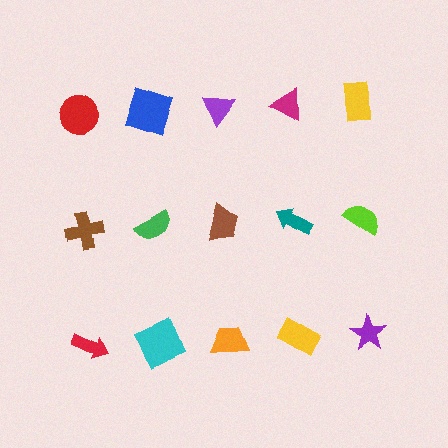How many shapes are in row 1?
5 shapes.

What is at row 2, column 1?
A brown cross.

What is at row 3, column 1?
A red arrow.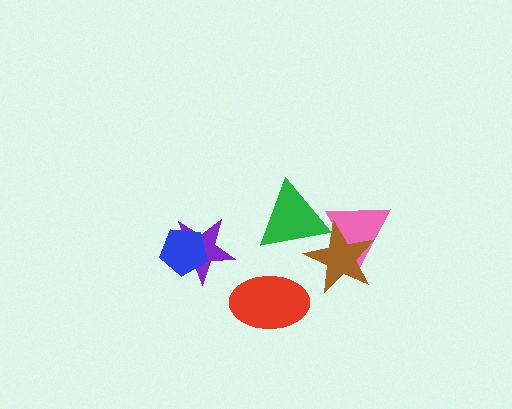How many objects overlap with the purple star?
1 object overlaps with the purple star.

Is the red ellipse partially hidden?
No, no other shape covers it.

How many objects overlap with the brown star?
2 objects overlap with the brown star.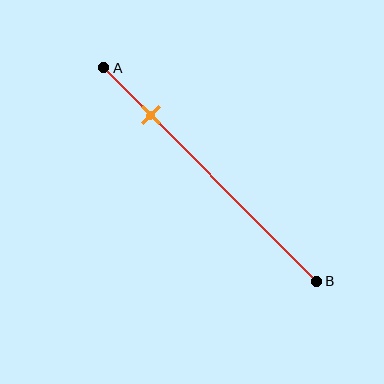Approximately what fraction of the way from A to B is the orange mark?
The orange mark is approximately 20% of the way from A to B.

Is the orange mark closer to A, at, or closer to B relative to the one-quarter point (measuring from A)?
The orange mark is approximately at the one-quarter point of segment AB.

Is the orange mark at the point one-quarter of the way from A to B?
Yes, the mark is approximately at the one-quarter point.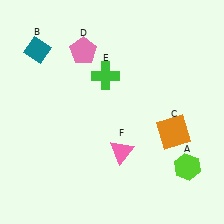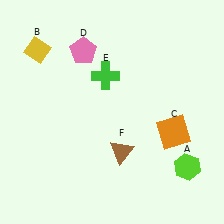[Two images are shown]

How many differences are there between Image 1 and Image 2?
There are 2 differences between the two images.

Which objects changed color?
B changed from teal to yellow. F changed from pink to brown.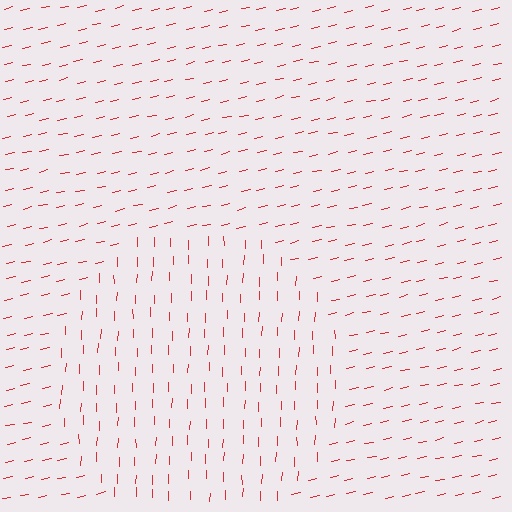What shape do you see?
I see a circle.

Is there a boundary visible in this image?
Yes, there is a texture boundary formed by a change in line orientation.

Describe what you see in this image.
The image is filled with small red line segments. A circle region in the image has lines oriented differently from the surrounding lines, creating a visible texture boundary.